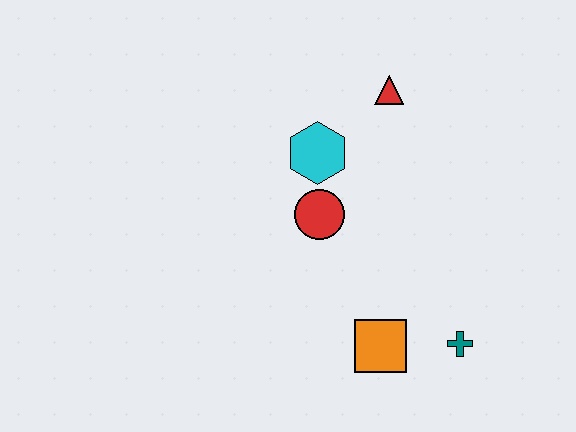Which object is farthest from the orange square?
The red triangle is farthest from the orange square.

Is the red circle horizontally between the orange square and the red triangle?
No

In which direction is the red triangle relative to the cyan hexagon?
The red triangle is to the right of the cyan hexagon.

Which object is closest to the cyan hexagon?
The red circle is closest to the cyan hexagon.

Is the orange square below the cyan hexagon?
Yes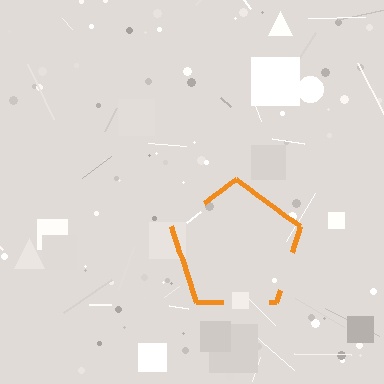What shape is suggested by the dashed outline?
The dashed outline suggests a pentagon.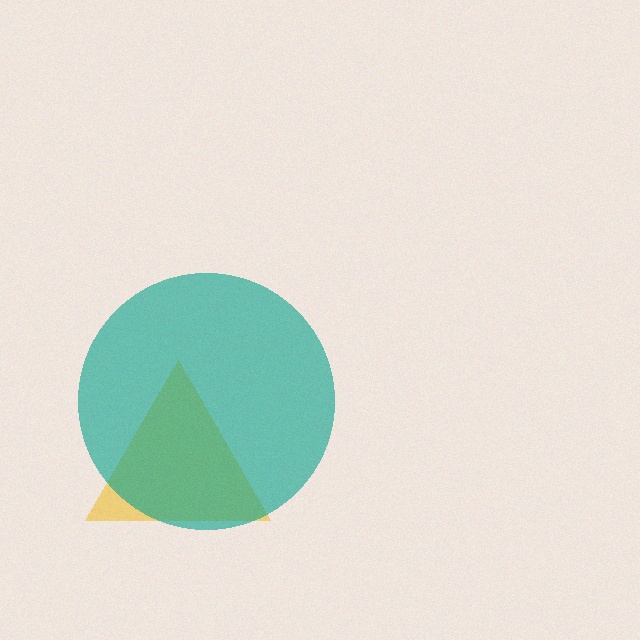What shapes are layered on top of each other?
The layered shapes are: a yellow triangle, a teal circle.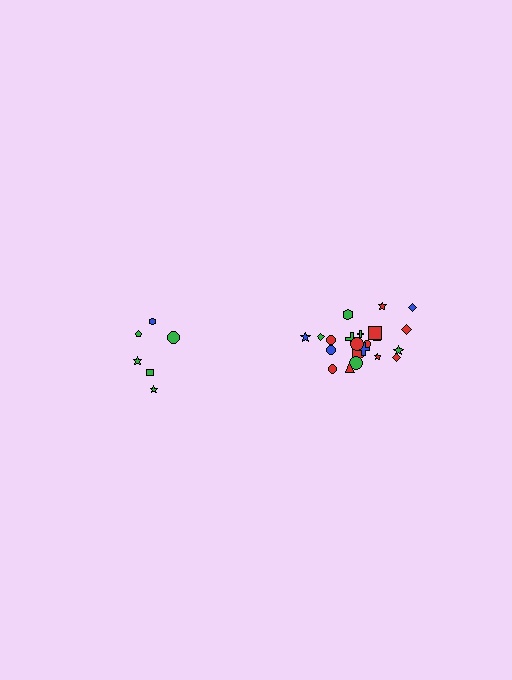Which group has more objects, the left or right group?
The right group.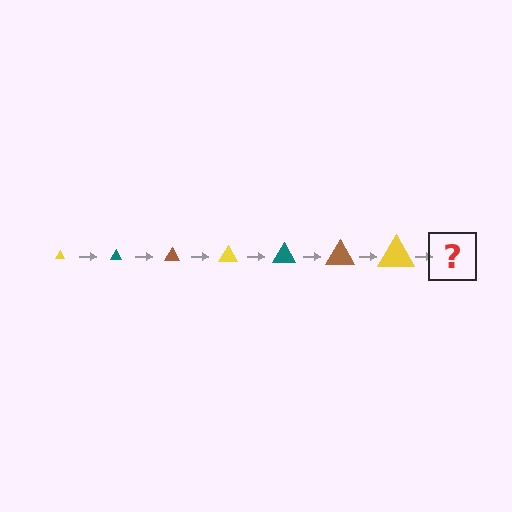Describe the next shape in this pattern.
It should be a teal triangle, larger than the previous one.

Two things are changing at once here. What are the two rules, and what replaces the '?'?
The two rules are that the triangle grows larger each step and the color cycles through yellow, teal, and brown. The '?' should be a teal triangle, larger than the previous one.